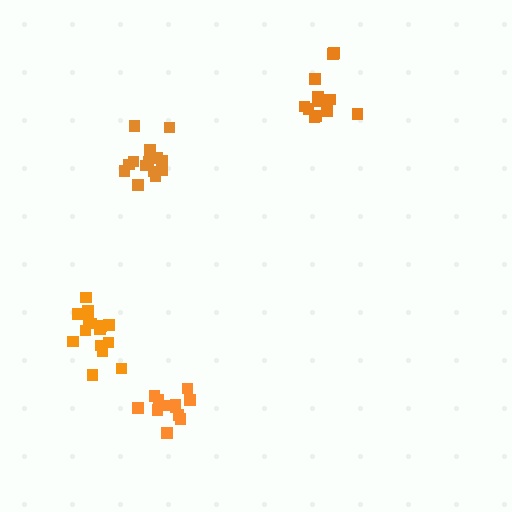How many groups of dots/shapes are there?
There are 4 groups.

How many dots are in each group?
Group 1: 14 dots, Group 2: 15 dots, Group 3: 14 dots, Group 4: 13 dots (56 total).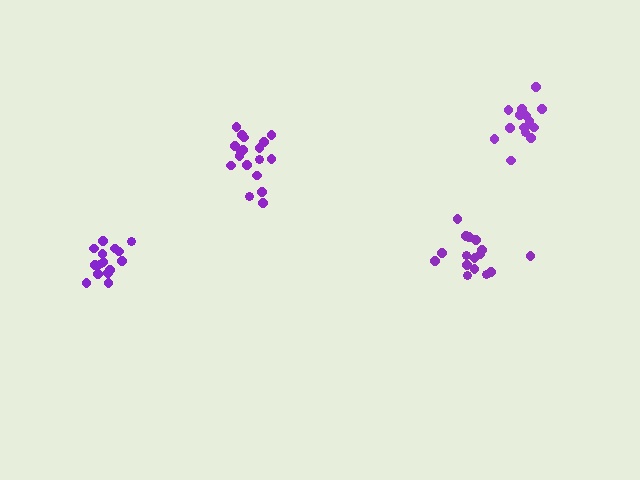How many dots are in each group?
Group 1: 16 dots, Group 2: 18 dots, Group 3: 14 dots, Group 4: 15 dots (63 total).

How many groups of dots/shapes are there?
There are 4 groups.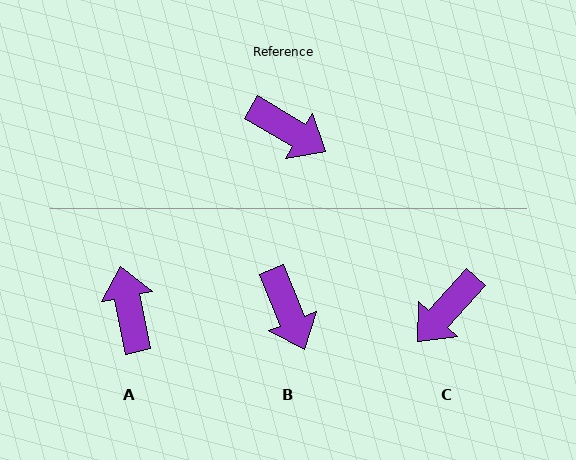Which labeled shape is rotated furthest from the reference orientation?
A, about 132 degrees away.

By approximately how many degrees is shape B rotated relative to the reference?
Approximately 37 degrees clockwise.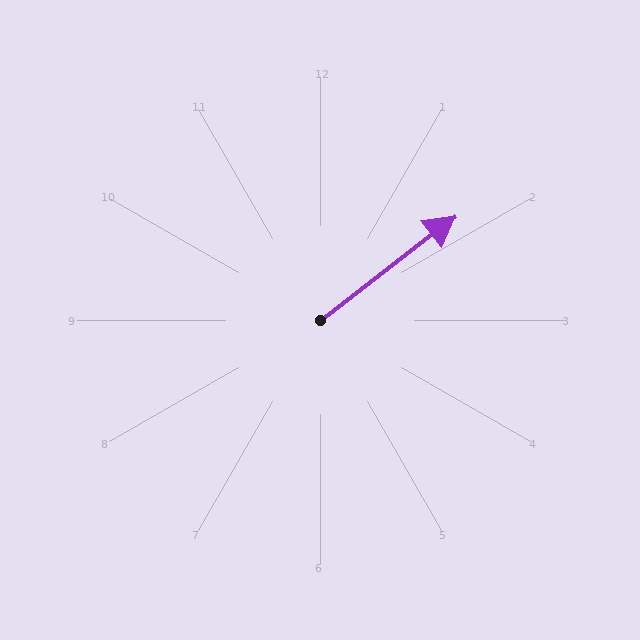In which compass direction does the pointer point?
Northeast.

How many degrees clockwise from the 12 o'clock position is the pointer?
Approximately 52 degrees.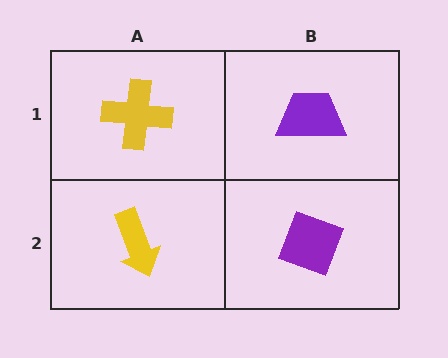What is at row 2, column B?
A purple diamond.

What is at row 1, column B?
A purple trapezoid.